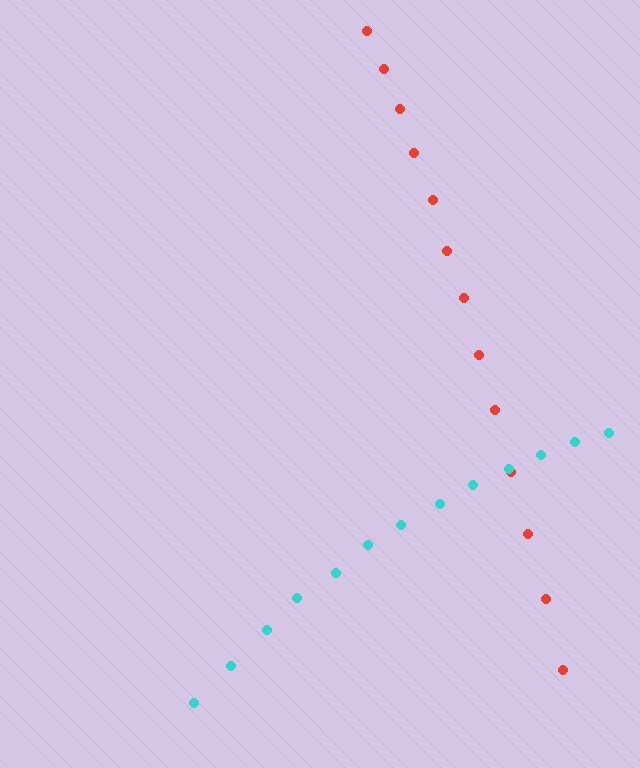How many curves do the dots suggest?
There are 2 distinct paths.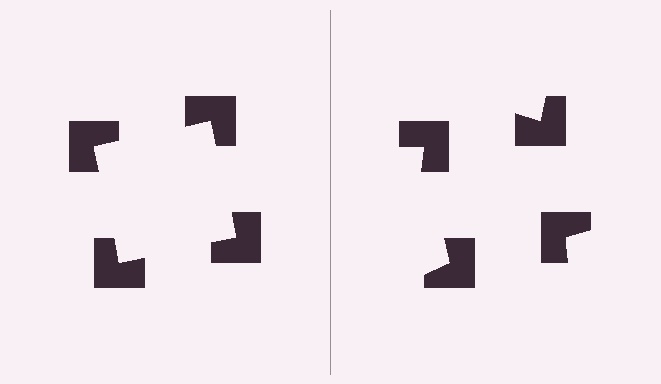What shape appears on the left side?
An illusory square.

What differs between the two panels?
The notched squares are positioned identically on both sides; only the wedge orientations differ. On the left they align to a square; on the right they are misaligned.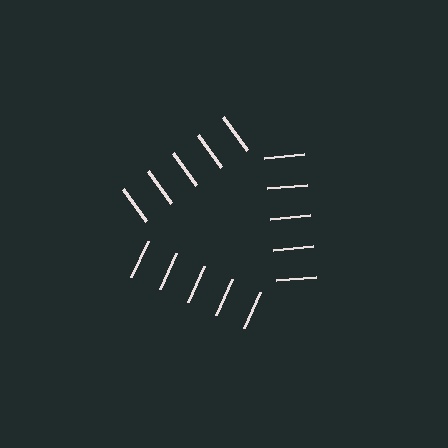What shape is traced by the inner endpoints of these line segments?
An illusory triangle — the line segments terminate on its edges but no continuous stroke is drawn.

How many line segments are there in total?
15 — 5 along each of the 3 edges.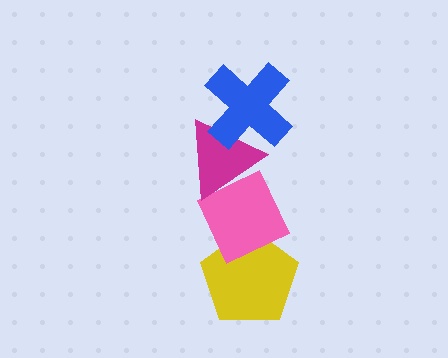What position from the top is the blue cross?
The blue cross is 1st from the top.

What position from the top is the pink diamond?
The pink diamond is 3rd from the top.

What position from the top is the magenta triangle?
The magenta triangle is 2nd from the top.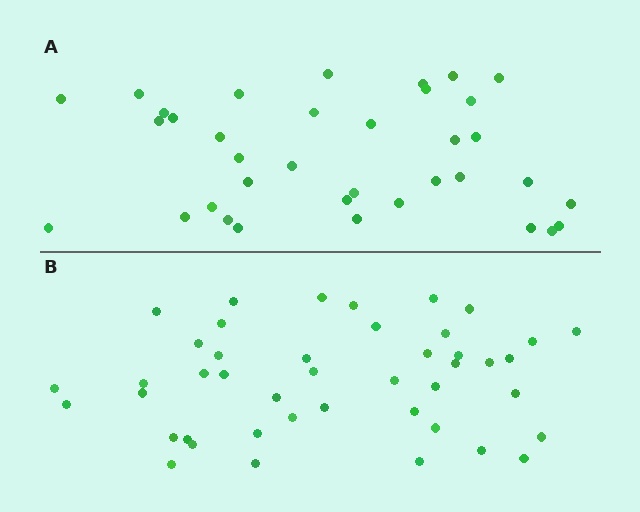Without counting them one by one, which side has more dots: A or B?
Region B (the bottom region) has more dots.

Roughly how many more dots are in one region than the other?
Region B has roughly 8 or so more dots than region A.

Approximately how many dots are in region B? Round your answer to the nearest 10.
About 40 dots. (The exact count is 44, which rounds to 40.)